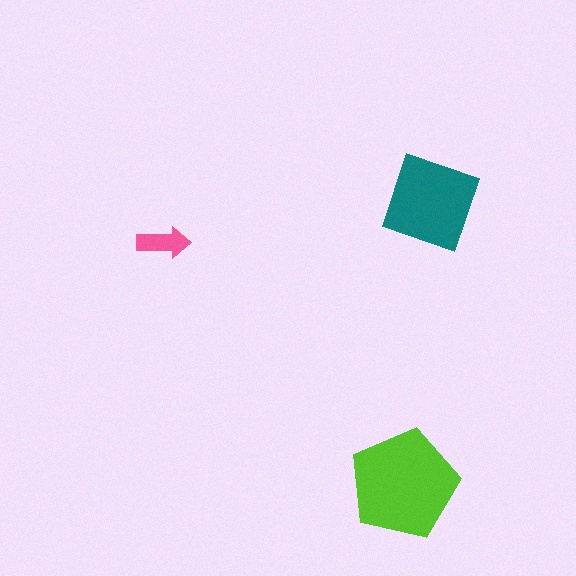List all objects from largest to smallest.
The lime pentagon, the teal diamond, the pink arrow.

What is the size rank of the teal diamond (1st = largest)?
2nd.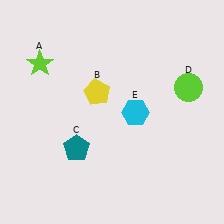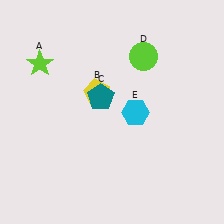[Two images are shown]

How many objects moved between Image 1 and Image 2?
2 objects moved between the two images.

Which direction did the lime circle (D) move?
The lime circle (D) moved left.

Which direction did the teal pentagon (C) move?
The teal pentagon (C) moved up.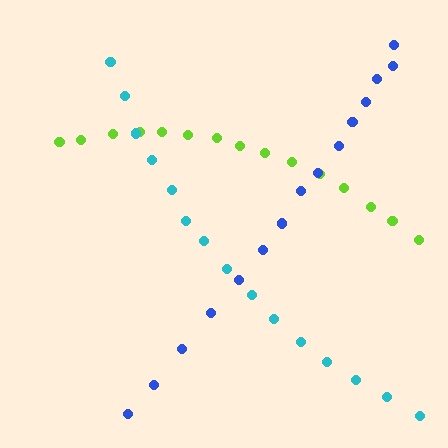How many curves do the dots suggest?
There are 3 distinct paths.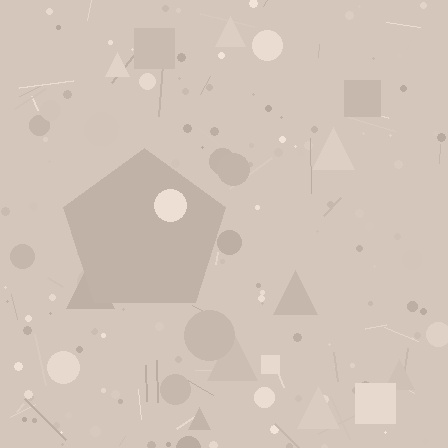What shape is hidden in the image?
A pentagon is hidden in the image.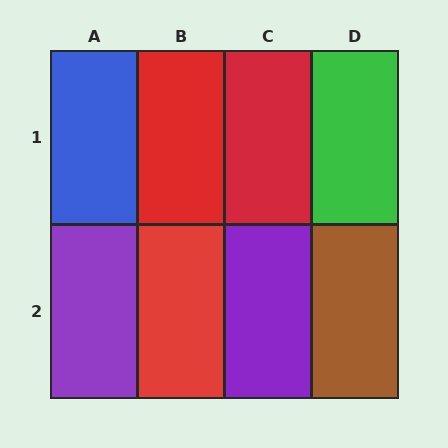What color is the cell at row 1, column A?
Blue.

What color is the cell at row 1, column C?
Red.